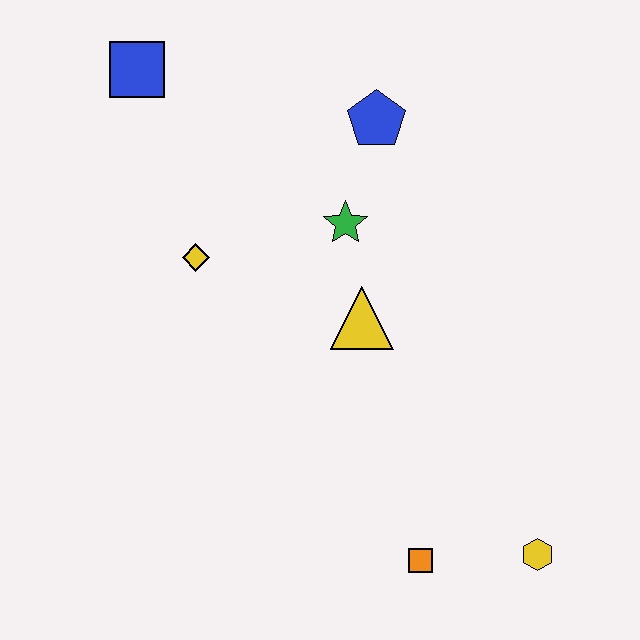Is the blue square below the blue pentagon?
No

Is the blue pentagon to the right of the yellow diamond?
Yes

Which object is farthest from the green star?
The yellow hexagon is farthest from the green star.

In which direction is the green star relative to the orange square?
The green star is above the orange square.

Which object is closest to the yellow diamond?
The green star is closest to the yellow diamond.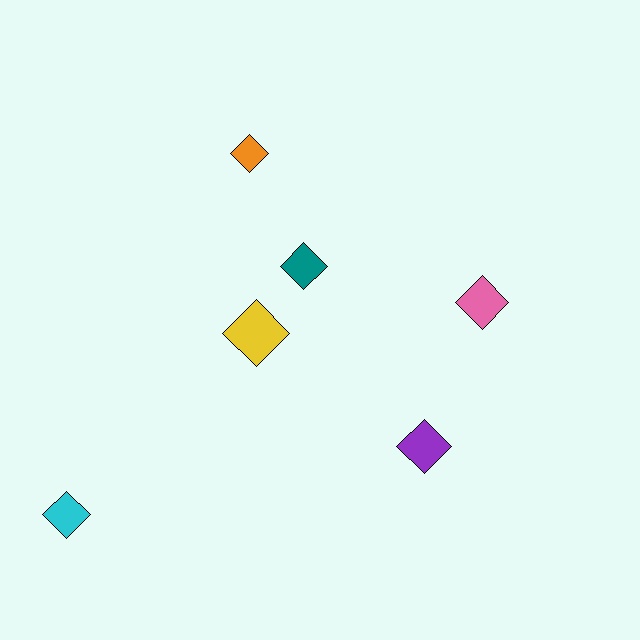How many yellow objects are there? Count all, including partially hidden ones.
There is 1 yellow object.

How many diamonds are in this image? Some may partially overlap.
There are 6 diamonds.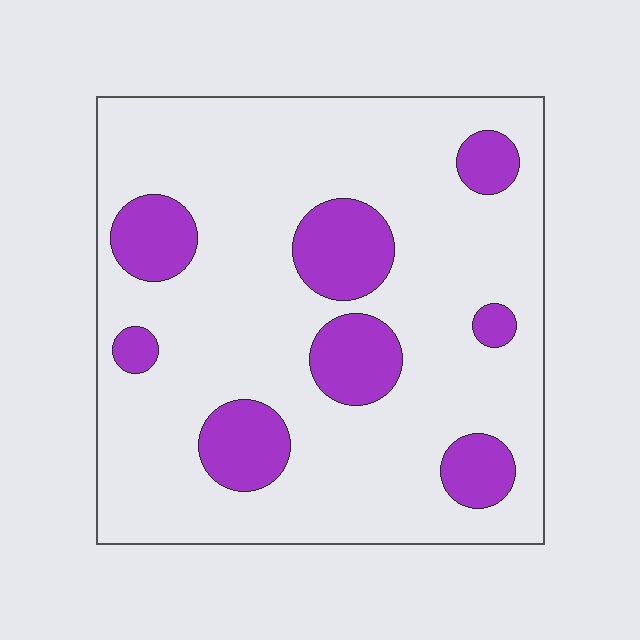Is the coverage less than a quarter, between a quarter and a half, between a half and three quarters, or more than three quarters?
Less than a quarter.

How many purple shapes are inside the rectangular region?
8.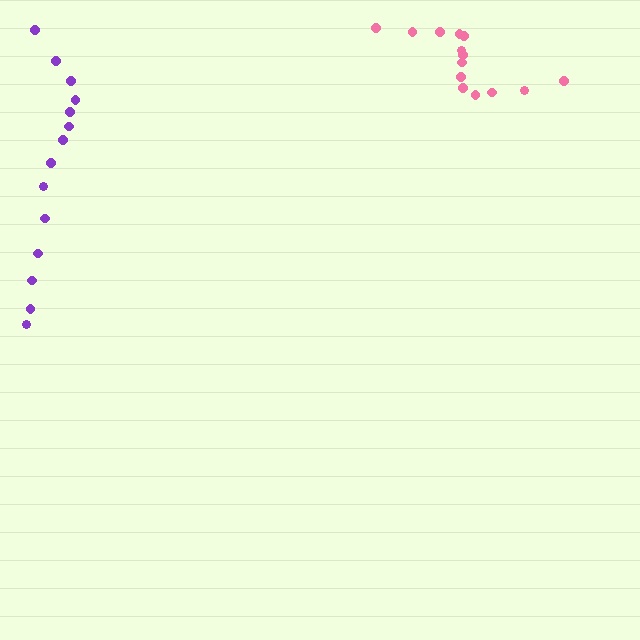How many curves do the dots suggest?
There are 2 distinct paths.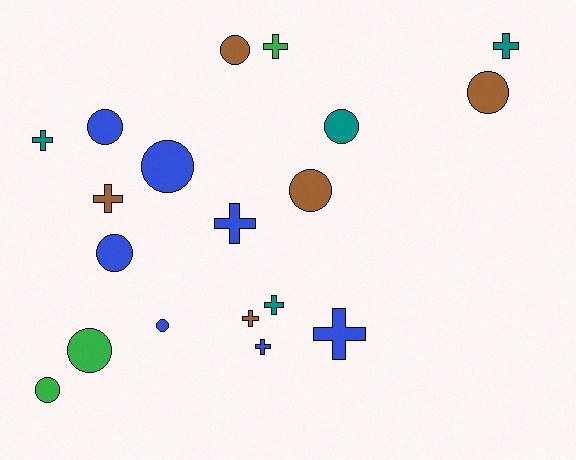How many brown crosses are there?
There are 2 brown crosses.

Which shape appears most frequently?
Circle, with 10 objects.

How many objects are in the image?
There are 19 objects.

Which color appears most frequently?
Blue, with 7 objects.